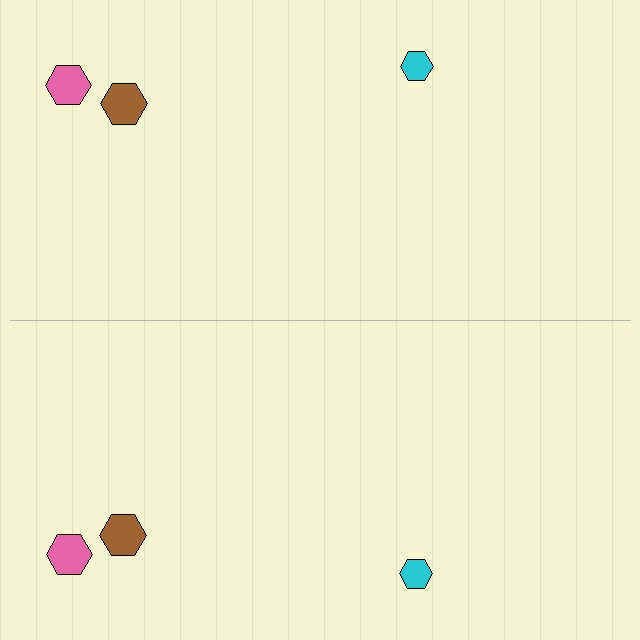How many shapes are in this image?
There are 6 shapes in this image.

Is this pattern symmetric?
Yes, this pattern has bilateral (reflection) symmetry.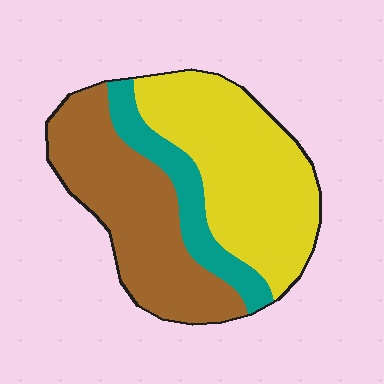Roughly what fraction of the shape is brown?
Brown covers 39% of the shape.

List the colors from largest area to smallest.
From largest to smallest: yellow, brown, teal.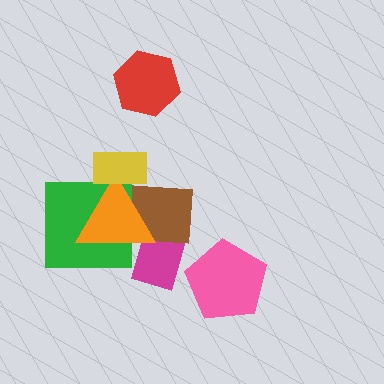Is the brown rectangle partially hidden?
Yes, it is partially covered by another shape.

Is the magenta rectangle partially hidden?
Yes, it is partially covered by another shape.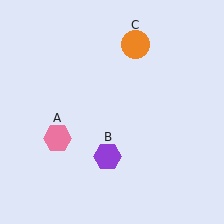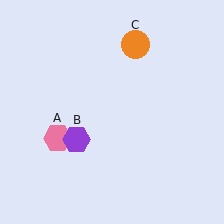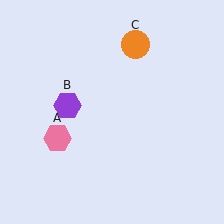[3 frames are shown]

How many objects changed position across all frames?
1 object changed position: purple hexagon (object B).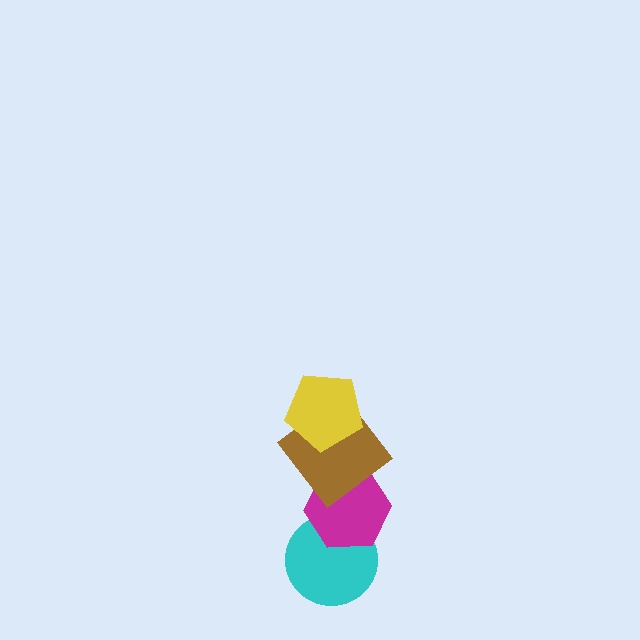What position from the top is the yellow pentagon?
The yellow pentagon is 1st from the top.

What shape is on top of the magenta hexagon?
The brown diamond is on top of the magenta hexagon.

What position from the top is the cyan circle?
The cyan circle is 4th from the top.